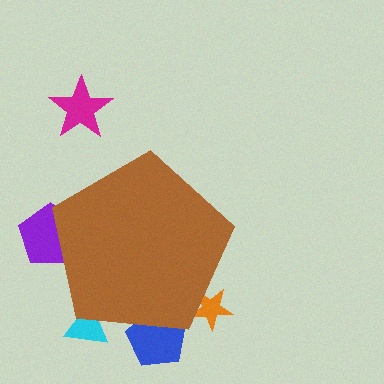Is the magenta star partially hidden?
No, the magenta star is fully visible.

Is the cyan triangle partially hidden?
Yes, the cyan triangle is partially hidden behind the brown pentagon.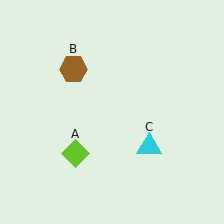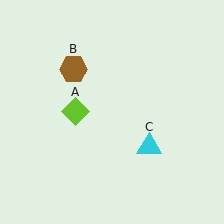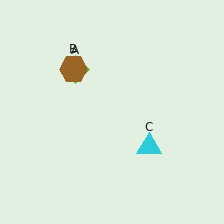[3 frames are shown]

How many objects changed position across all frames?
1 object changed position: lime diamond (object A).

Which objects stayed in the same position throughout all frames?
Brown hexagon (object B) and cyan triangle (object C) remained stationary.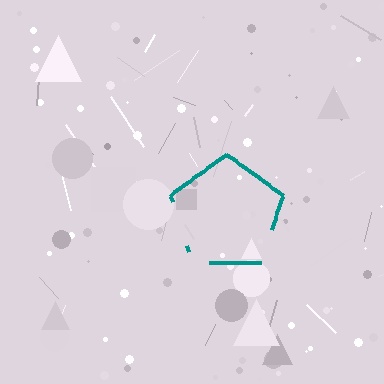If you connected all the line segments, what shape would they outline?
They would outline a pentagon.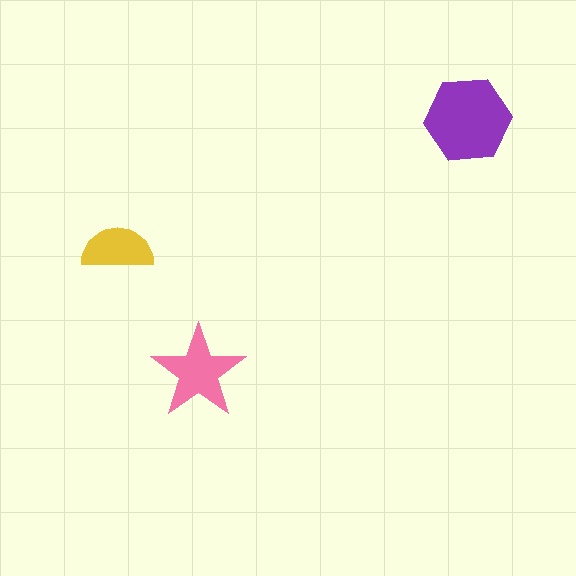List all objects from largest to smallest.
The purple hexagon, the pink star, the yellow semicircle.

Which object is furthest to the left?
The yellow semicircle is leftmost.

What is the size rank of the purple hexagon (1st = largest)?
1st.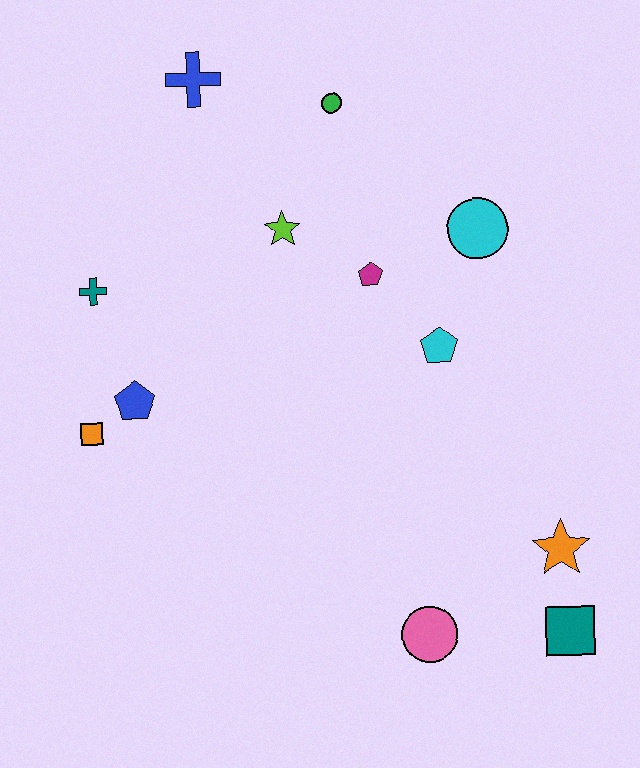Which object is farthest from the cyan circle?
The orange square is farthest from the cyan circle.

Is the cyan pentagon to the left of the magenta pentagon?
No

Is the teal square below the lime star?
Yes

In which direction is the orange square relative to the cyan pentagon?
The orange square is to the left of the cyan pentagon.